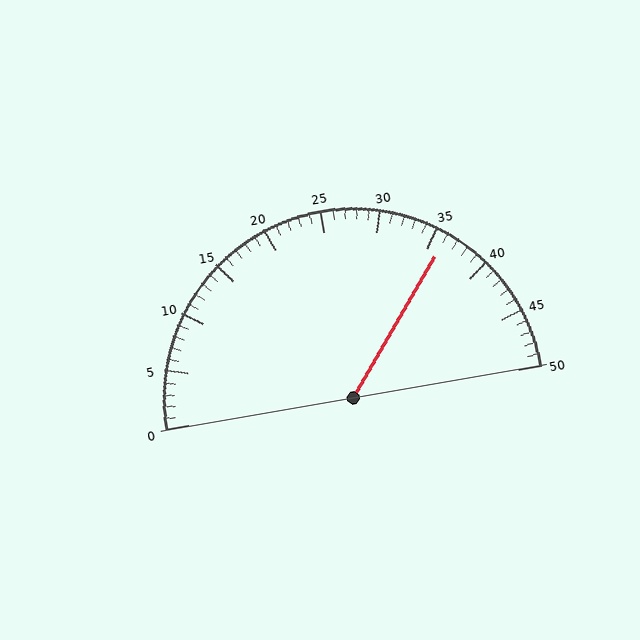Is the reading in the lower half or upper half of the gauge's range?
The reading is in the upper half of the range (0 to 50).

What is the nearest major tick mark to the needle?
The nearest major tick mark is 35.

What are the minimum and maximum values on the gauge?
The gauge ranges from 0 to 50.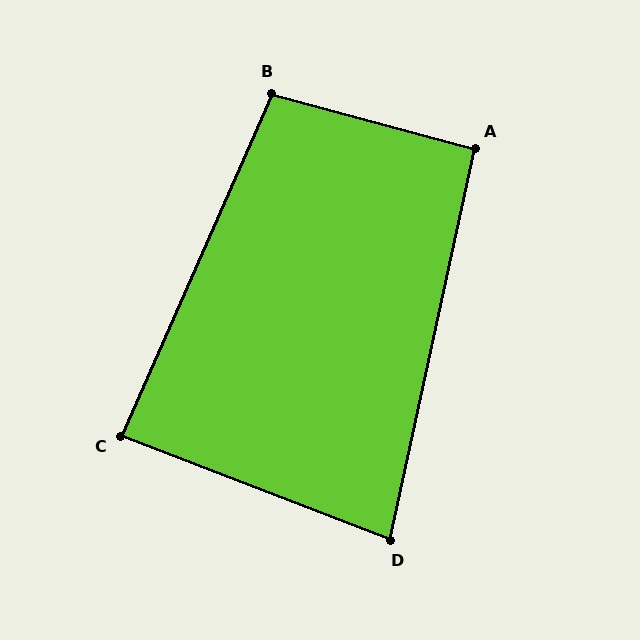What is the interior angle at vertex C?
Approximately 87 degrees (approximately right).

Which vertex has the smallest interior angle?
D, at approximately 81 degrees.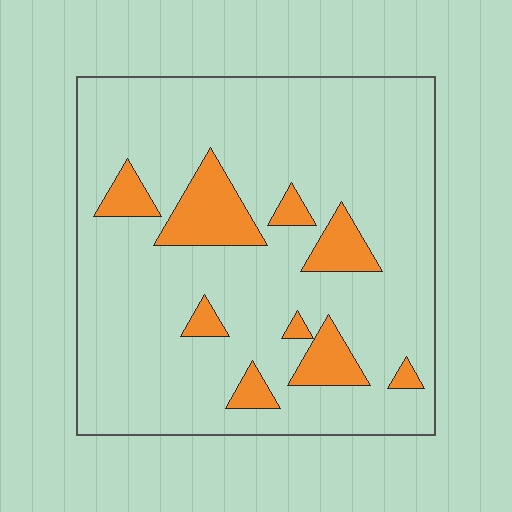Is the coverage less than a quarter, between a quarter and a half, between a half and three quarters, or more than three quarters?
Less than a quarter.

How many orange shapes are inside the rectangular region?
9.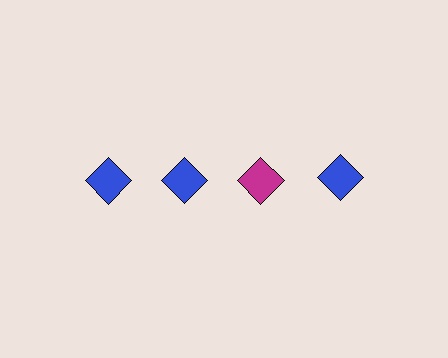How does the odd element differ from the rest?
It has a different color: magenta instead of blue.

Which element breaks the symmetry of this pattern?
The magenta diamond in the top row, center column breaks the symmetry. All other shapes are blue diamonds.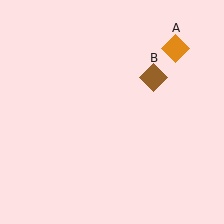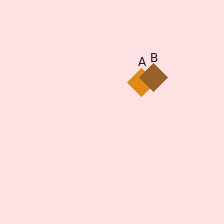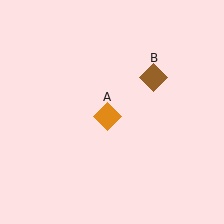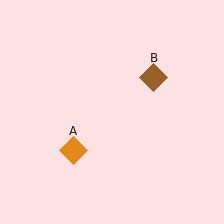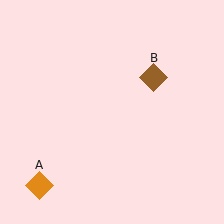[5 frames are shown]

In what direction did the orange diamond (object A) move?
The orange diamond (object A) moved down and to the left.